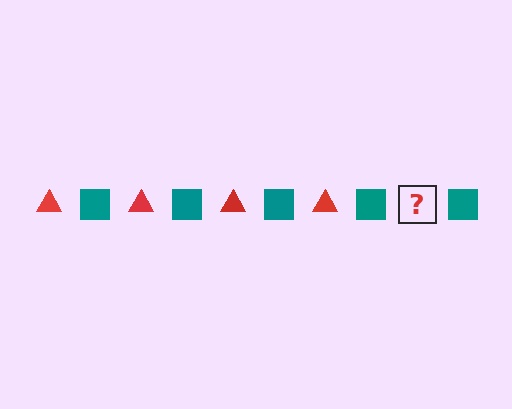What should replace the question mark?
The question mark should be replaced with a red triangle.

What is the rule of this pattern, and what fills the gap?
The rule is that the pattern alternates between red triangle and teal square. The gap should be filled with a red triangle.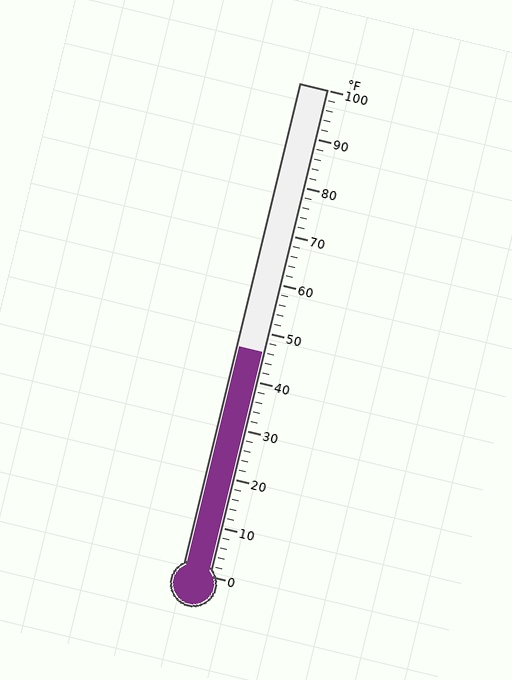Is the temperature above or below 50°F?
The temperature is below 50°F.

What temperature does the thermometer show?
The thermometer shows approximately 46°F.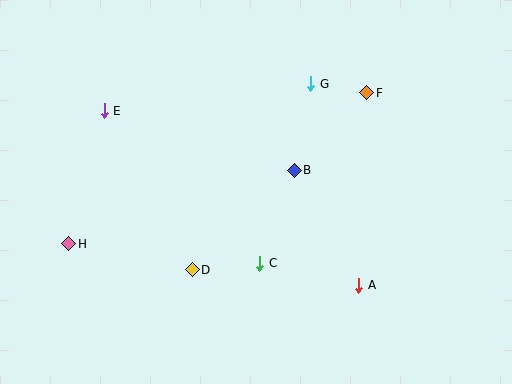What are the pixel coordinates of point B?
Point B is at (294, 170).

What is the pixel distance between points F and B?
The distance between F and B is 106 pixels.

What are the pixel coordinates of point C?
Point C is at (260, 263).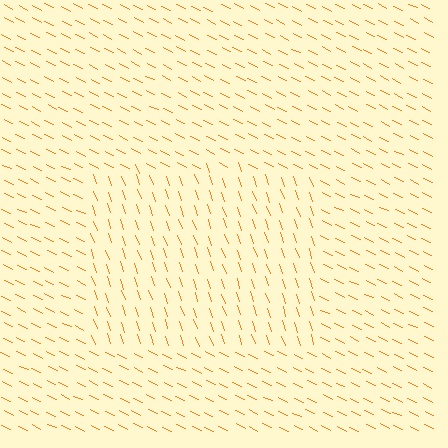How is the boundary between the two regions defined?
The boundary is defined purely by a change in line orientation (approximately 45 degrees difference). All lines are the same color and thickness.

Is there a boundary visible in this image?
Yes, there is a texture boundary formed by a change in line orientation.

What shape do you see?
I see a rectangle.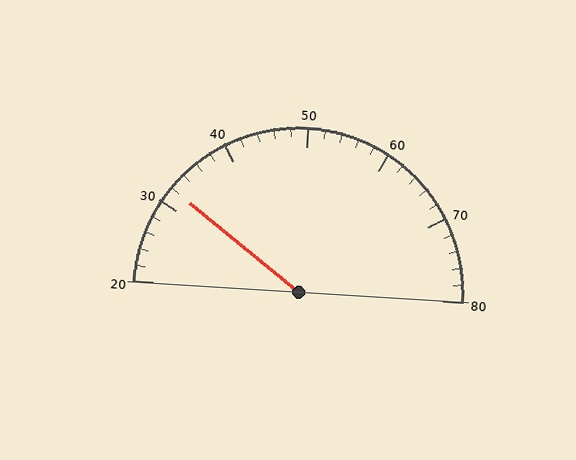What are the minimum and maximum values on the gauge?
The gauge ranges from 20 to 80.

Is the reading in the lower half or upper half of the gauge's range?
The reading is in the lower half of the range (20 to 80).